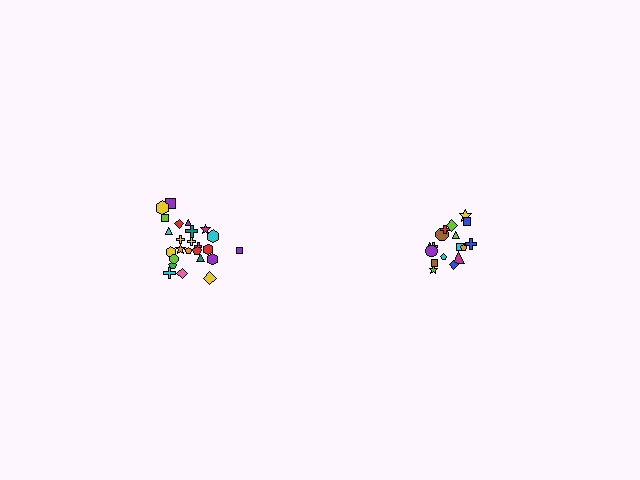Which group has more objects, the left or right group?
The left group.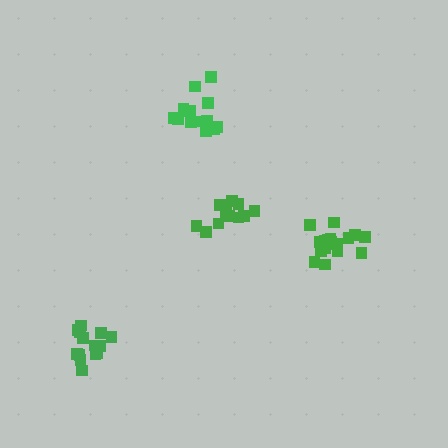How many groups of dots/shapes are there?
There are 4 groups.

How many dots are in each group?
Group 1: 17 dots, Group 2: 13 dots, Group 3: 15 dots, Group 4: 11 dots (56 total).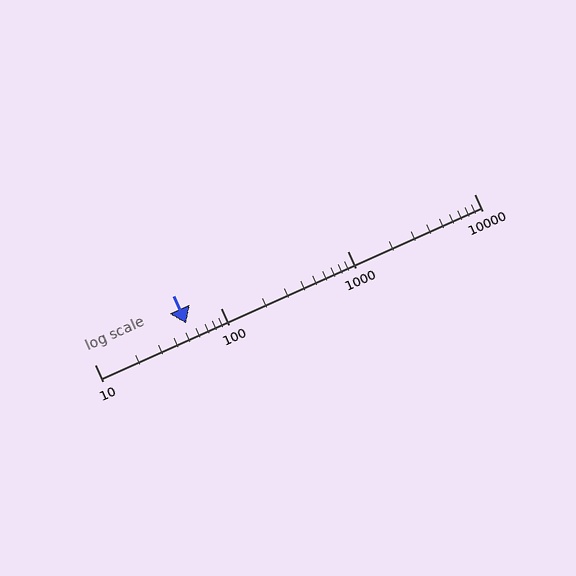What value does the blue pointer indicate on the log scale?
The pointer indicates approximately 53.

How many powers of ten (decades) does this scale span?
The scale spans 3 decades, from 10 to 10000.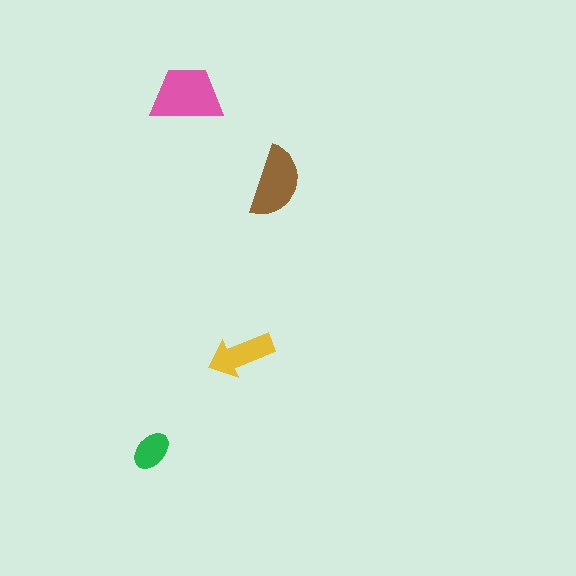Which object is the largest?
The pink trapezoid.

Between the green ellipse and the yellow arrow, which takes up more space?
The yellow arrow.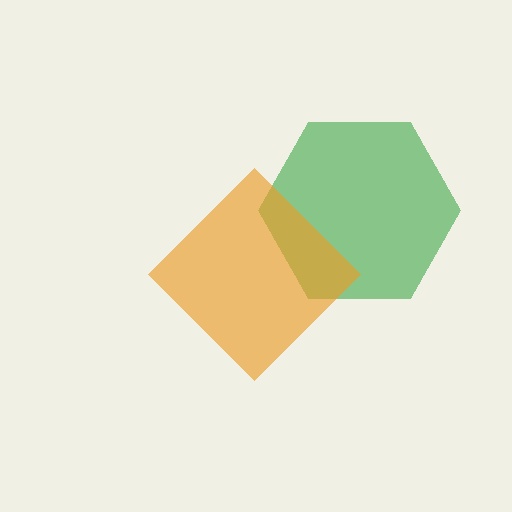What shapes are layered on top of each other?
The layered shapes are: a green hexagon, an orange diamond.